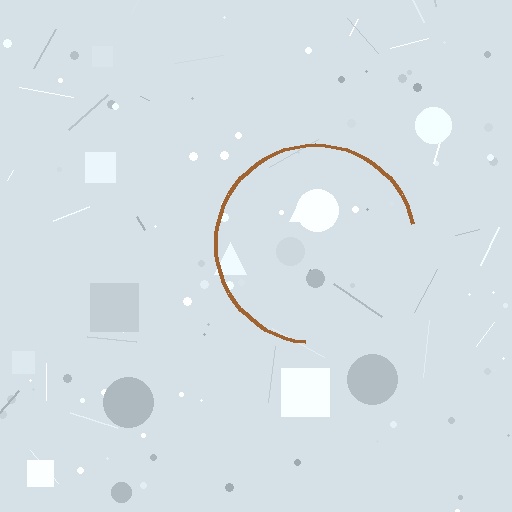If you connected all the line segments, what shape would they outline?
They would outline a circle.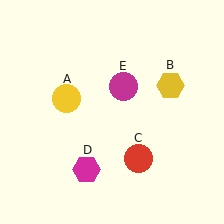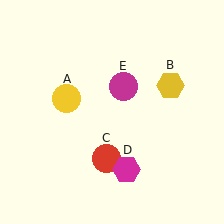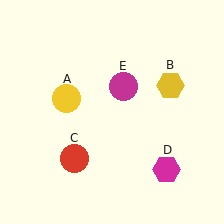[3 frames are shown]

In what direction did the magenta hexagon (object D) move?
The magenta hexagon (object D) moved right.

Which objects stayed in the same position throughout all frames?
Yellow circle (object A) and yellow hexagon (object B) and magenta circle (object E) remained stationary.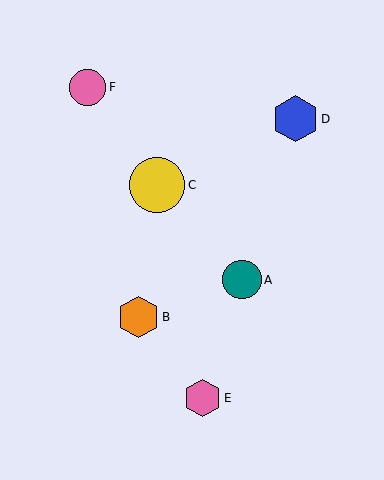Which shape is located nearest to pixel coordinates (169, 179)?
The yellow circle (labeled C) at (157, 185) is nearest to that location.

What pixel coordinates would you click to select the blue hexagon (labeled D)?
Click at (295, 119) to select the blue hexagon D.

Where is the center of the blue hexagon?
The center of the blue hexagon is at (295, 119).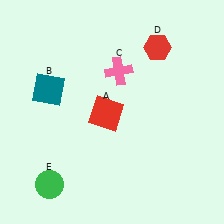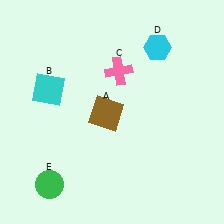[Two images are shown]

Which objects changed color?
A changed from red to brown. B changed from teal to cyan. D changed from red to cyan.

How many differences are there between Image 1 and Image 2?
There are 3 differences between the two images.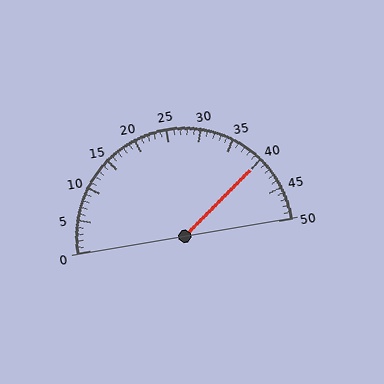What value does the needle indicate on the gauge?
The needle indicates approximately 40.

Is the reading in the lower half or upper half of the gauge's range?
The reading is in the upper half of the range (0 to 50).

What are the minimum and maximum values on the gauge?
The gauge ranges from 0 to 50.